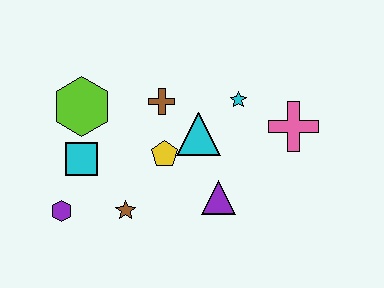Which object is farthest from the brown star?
The pink cross is farthest from the brown star.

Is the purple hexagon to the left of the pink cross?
Yes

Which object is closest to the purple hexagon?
The cyan square is closest to the purple hexagon.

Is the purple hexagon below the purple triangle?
Yes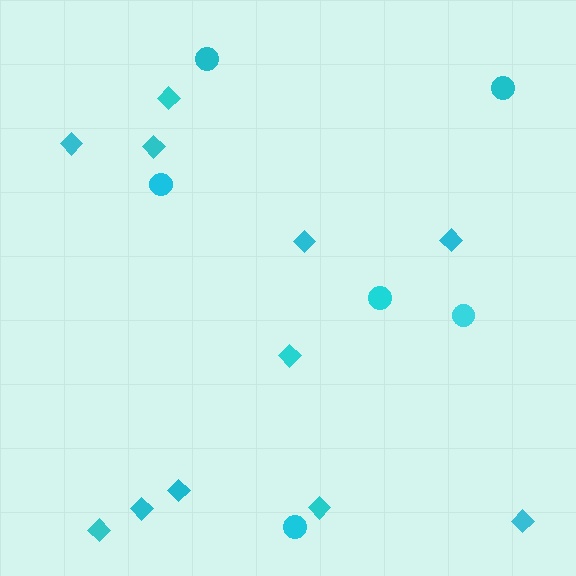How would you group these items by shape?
There are 2 groups: one group of diamonds (11) and one group of circles (6).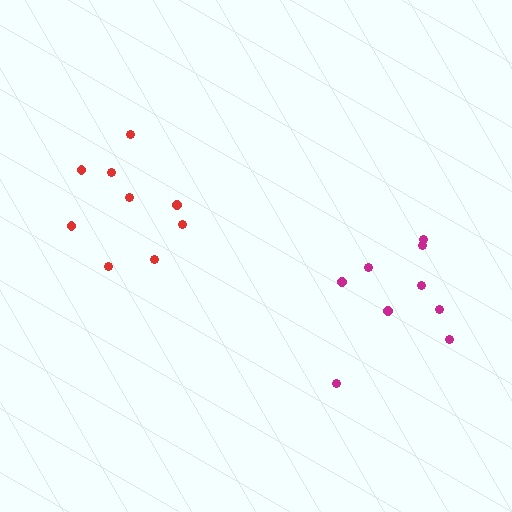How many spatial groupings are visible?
There are 2 spatial groupings.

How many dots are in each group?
Group 1: 10 dots, Group 2: 9 dots (19 total).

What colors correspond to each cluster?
The clusters are colored: magenta, red.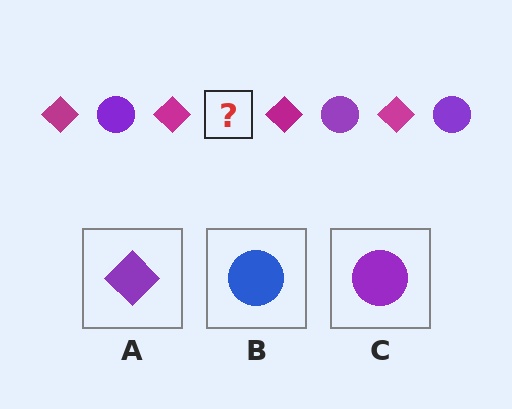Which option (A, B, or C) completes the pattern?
C.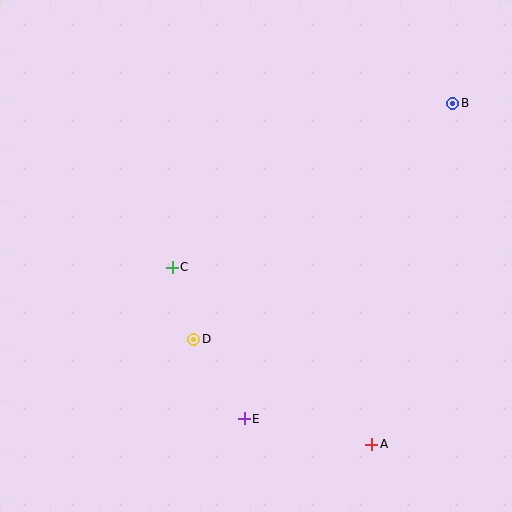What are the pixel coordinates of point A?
Point A is at (372, 444).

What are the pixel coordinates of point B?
Point B is at (453, 103).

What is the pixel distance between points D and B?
The distance between D and B is 351 pixels.